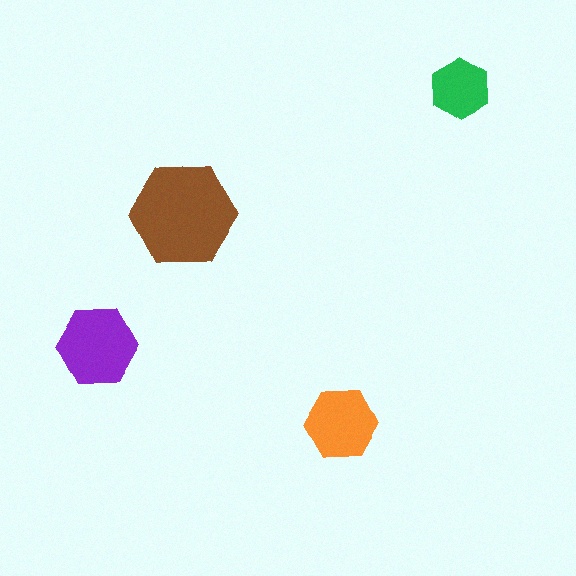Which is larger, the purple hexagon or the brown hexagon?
The brown one.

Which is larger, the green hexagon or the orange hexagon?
The orange one.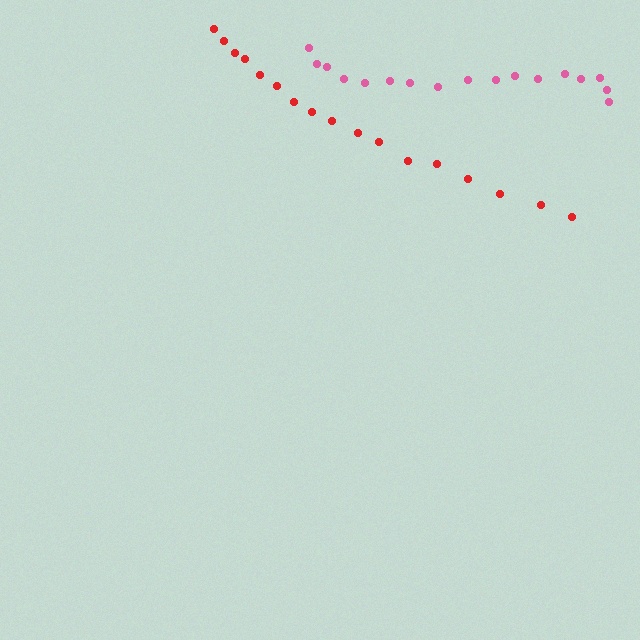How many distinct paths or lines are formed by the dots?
There are 2 distinct paths.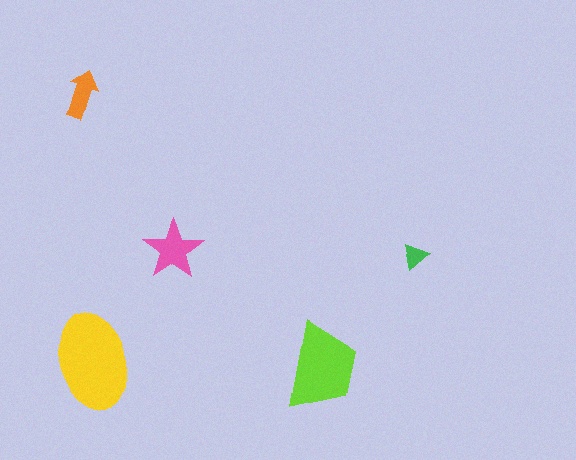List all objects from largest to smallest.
The yellow ellipse, the lime trapezoid, the pink star, the orange arrow, the green triangle.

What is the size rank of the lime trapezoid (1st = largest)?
2nd.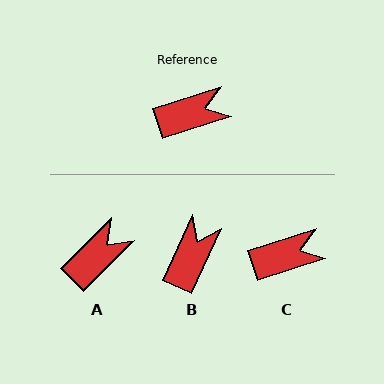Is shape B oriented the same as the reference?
No, it is off by about 48 degrees.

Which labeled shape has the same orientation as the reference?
C.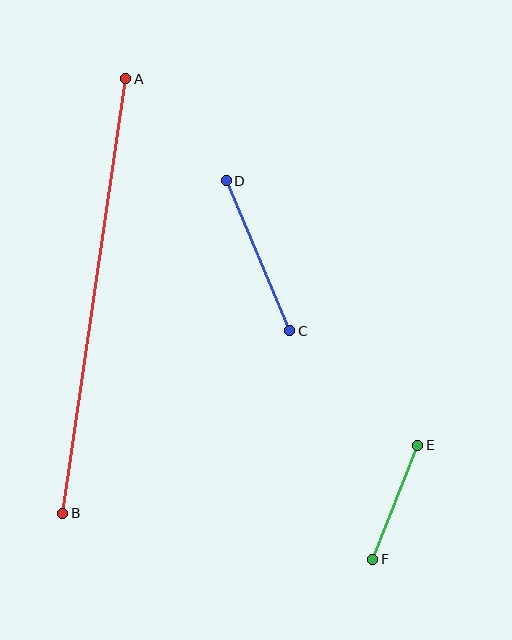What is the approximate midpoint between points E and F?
The midpoint is at approximately (395, 502) pixels.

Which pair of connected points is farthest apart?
Points A and B are farthest apart.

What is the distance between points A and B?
The distance is approximately 439 pixels.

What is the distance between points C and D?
The distance is approximately 163 pixels.